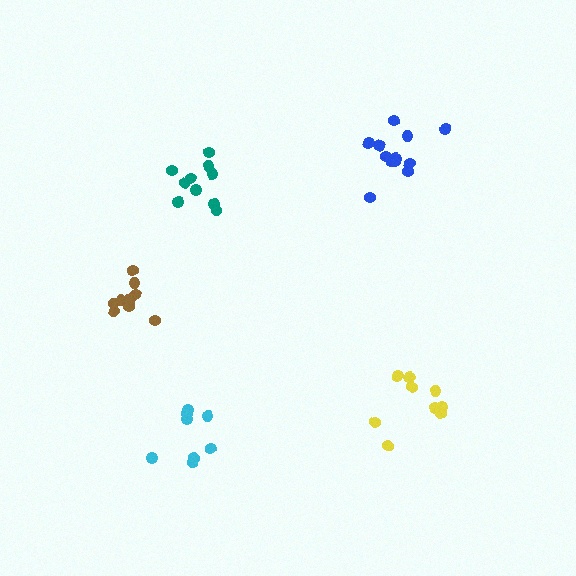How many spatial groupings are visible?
There are 5 spatial groupings.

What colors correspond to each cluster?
The clusters are colored: cyan, teal, blue, yellow, brown.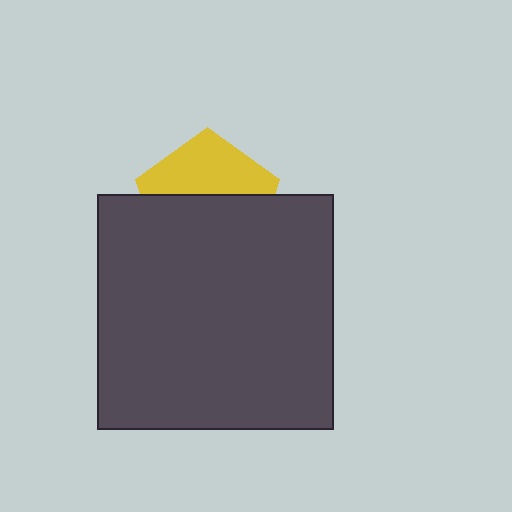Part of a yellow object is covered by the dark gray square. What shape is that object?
It is a pentagon.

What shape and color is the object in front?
The object in front is a dark gray square.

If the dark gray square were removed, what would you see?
You would see the complete yellow pentagon.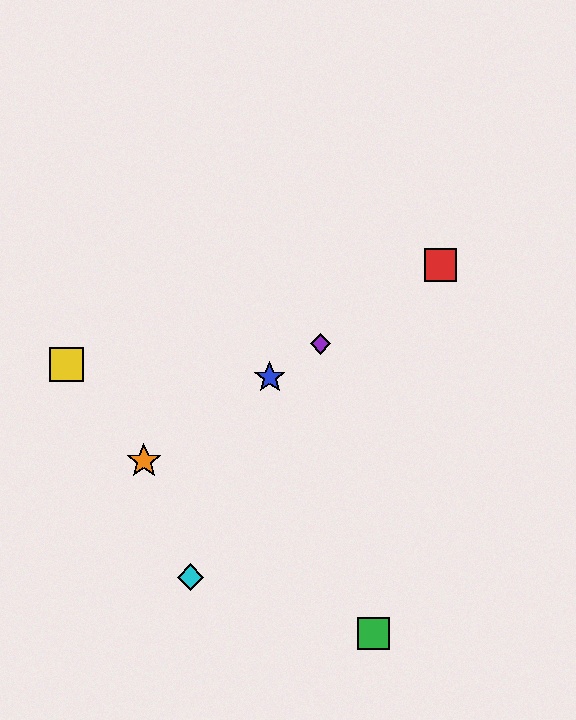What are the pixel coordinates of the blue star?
The blue star is at (270, 378).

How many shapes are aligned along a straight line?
4 shapes (the red square, the blue star, the purple diamond, the orange star) are aligned along a straight line.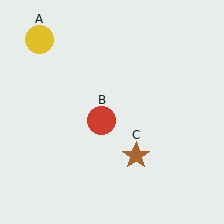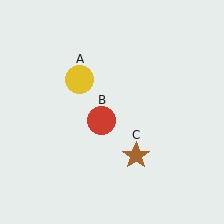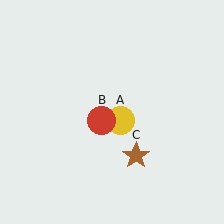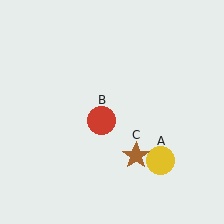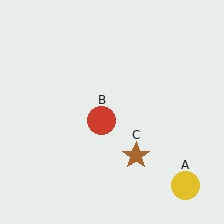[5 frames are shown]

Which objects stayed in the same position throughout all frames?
Red circle (object B) and brown star (object C) remained stationary.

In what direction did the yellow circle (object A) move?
The yellow circle (object A) moved down and to the right.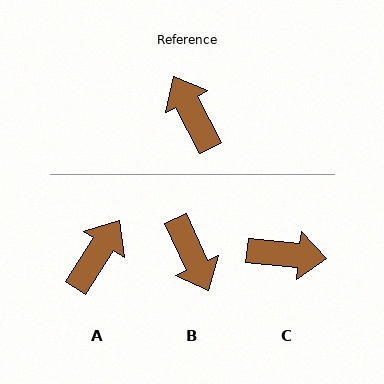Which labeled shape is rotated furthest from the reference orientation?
B, about 177 degrees away.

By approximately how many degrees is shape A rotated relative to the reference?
Approximately 61 degrees clockwise.